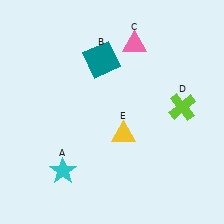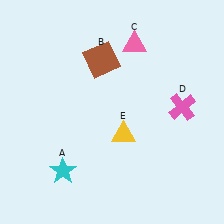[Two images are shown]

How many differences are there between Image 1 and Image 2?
There are 2 differences between the two images.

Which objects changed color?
B changed from teal to brown. D changed from lime to pink.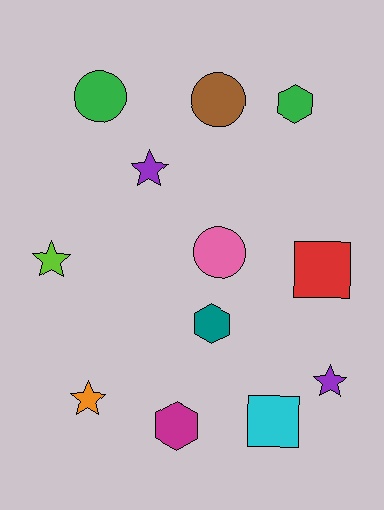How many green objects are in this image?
There are 2 green objects.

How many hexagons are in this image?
There are 3 hexagons.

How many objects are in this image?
There are 12 objects.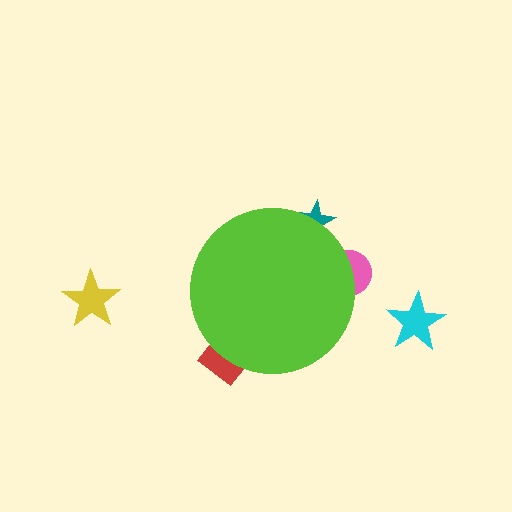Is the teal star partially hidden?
Yes, the teal star is partially hidden behind the lime circle.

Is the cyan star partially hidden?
No, the cyan star is fully visible.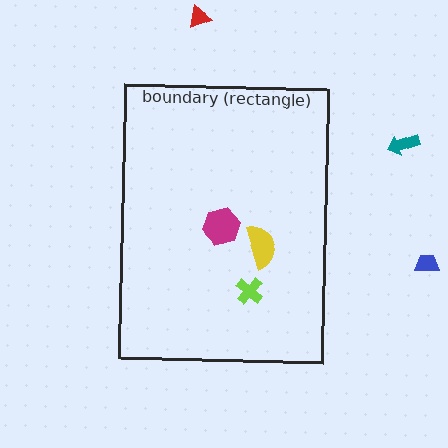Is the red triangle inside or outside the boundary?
Outside.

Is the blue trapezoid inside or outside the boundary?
Outside.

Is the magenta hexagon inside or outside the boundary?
Inside.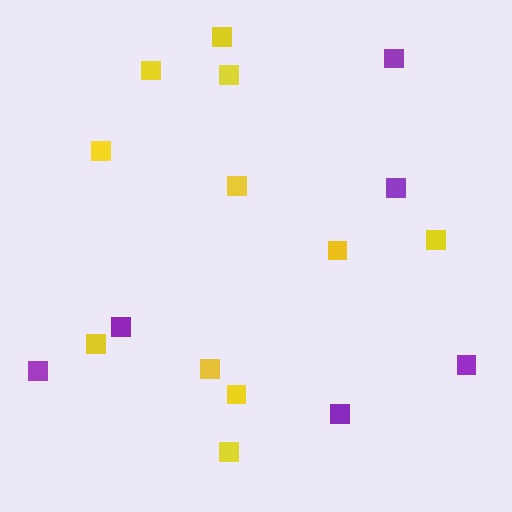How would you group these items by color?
There are 2 groups: one group of yellow squares (11) and one group of purple squares (6).